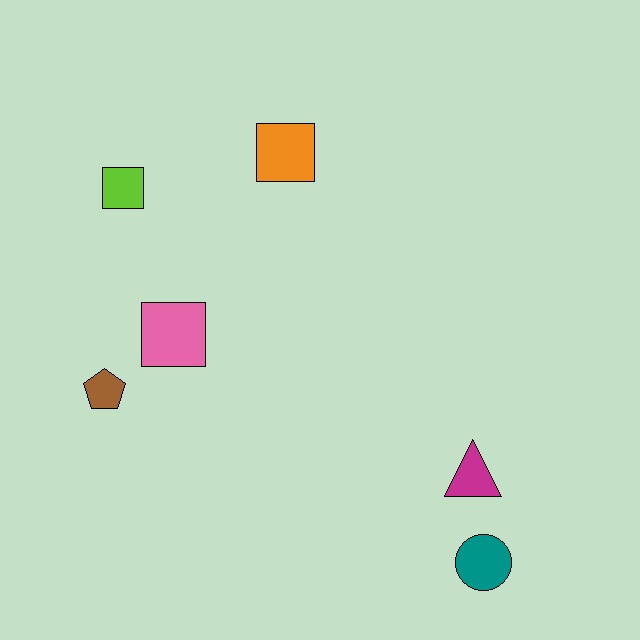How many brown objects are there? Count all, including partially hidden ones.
There is 1 brown object.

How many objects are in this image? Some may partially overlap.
There are 6 objects.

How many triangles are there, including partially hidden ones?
There is 1 triangle.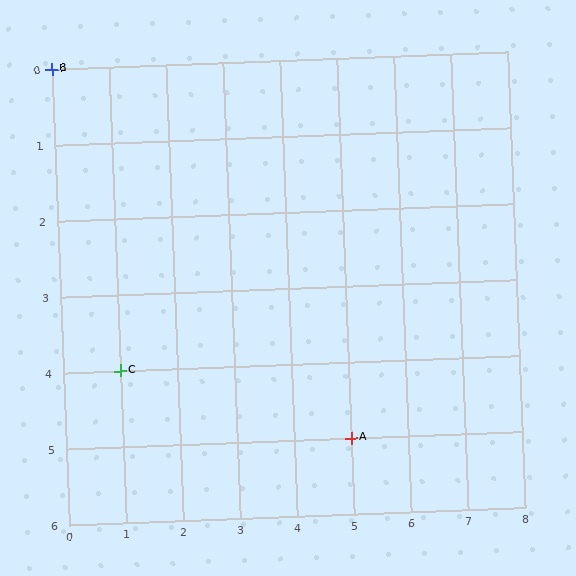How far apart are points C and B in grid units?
Points C and B are 1 column and 4 rows apart (about 4.1 grid units diagonally).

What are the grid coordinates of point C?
Point C is at grid coordinates (1, 4).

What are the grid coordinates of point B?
Point B is at grid coordinates (0, 0).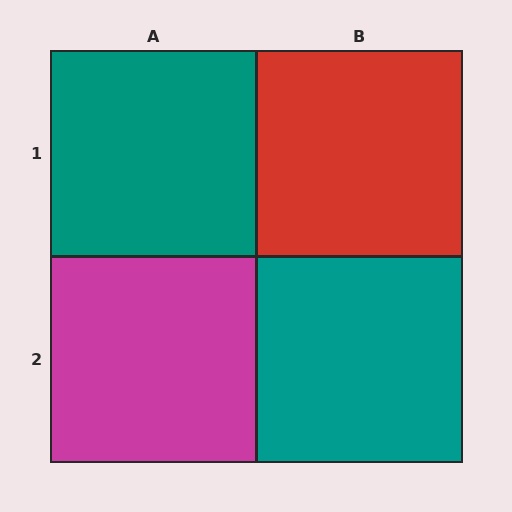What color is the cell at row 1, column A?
Teal.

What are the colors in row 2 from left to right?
Magenta, teal.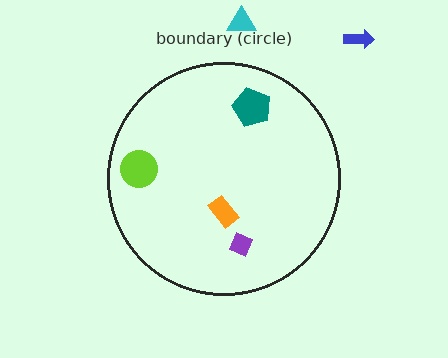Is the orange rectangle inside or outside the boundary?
Inside.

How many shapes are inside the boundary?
4 inside, 2 outside.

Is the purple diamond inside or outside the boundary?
Inside.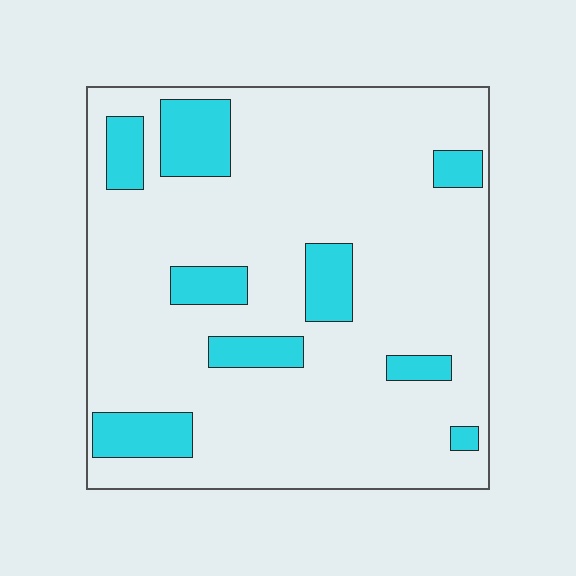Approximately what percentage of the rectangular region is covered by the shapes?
Approximately 15%.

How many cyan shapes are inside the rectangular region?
9.